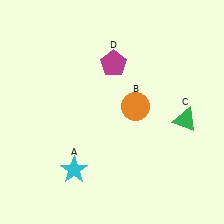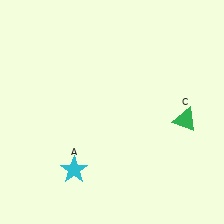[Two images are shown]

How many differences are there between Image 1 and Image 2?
There are 2 differences between the two images.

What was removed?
The magenta pentagon (D), the orange circle (B) were removed in Image 2.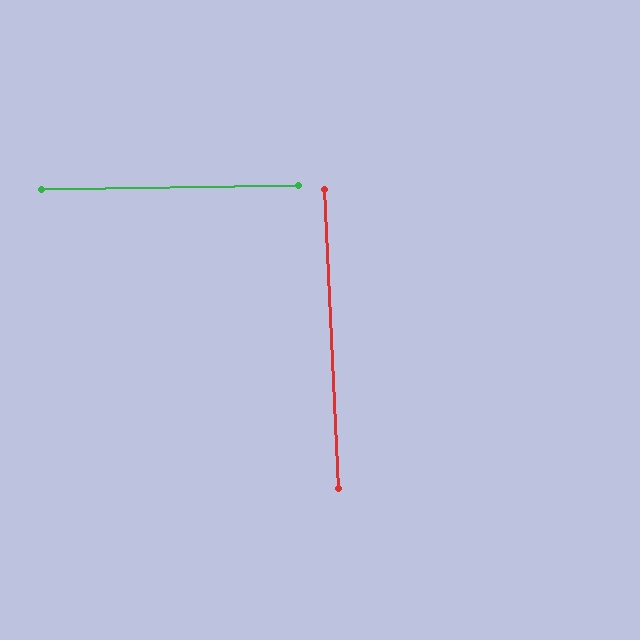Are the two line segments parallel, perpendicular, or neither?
Perpendicular — they meet at approximately 88°.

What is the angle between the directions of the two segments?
Approximately 88 degrees.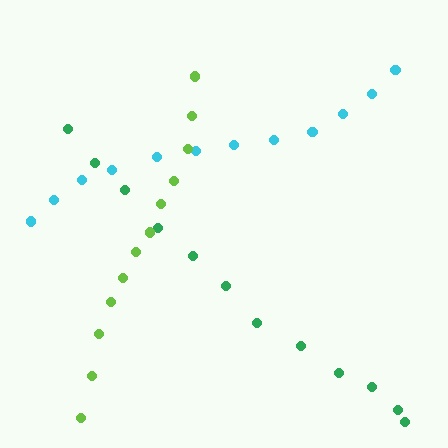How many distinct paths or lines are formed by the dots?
There are 3 distinct paths.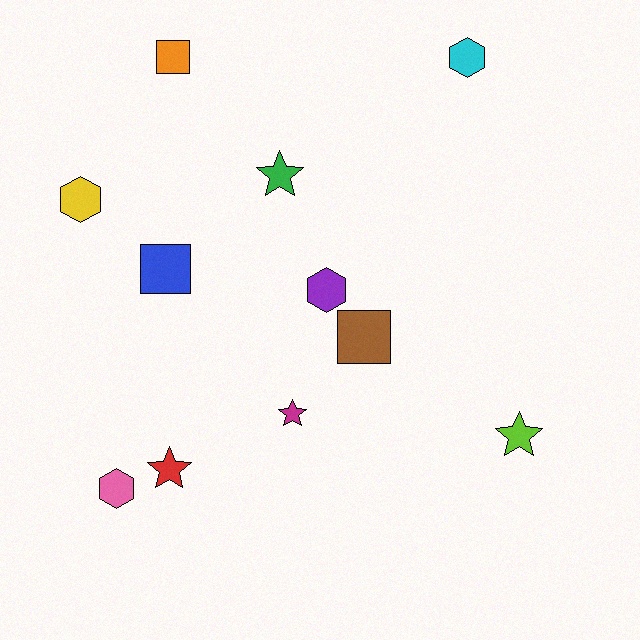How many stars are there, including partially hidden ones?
There are 4 stars.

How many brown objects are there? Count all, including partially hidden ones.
There is 1 brown object.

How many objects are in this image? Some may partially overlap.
There are 11 objects.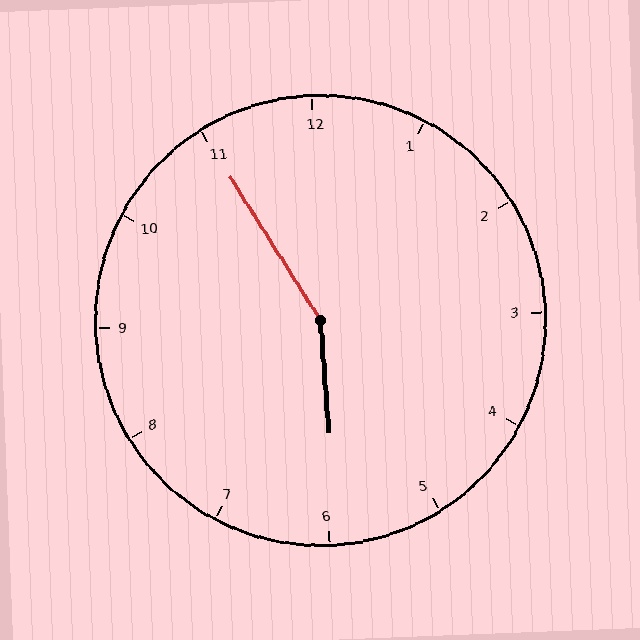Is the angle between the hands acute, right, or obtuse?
It is obtuse.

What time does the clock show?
5:55.